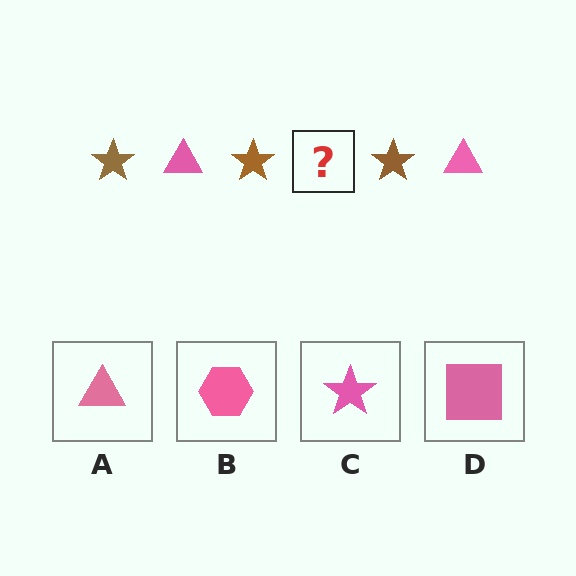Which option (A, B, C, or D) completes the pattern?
A.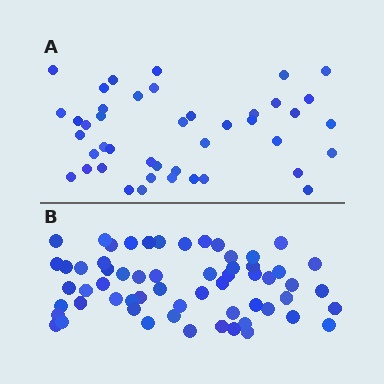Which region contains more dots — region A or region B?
Region B (the bottom region) has more dots.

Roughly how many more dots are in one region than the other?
Region B has approximately 15 more dots than region A.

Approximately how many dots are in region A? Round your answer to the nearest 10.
About 40 dots. (The exact count is 43, which rounds to 40.)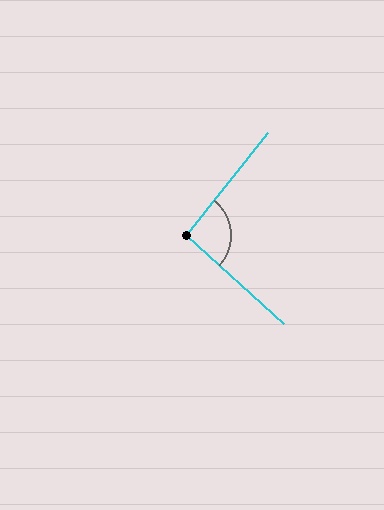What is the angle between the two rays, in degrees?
Approximately 94 degrees.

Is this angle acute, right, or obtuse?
It is approximately a right angle.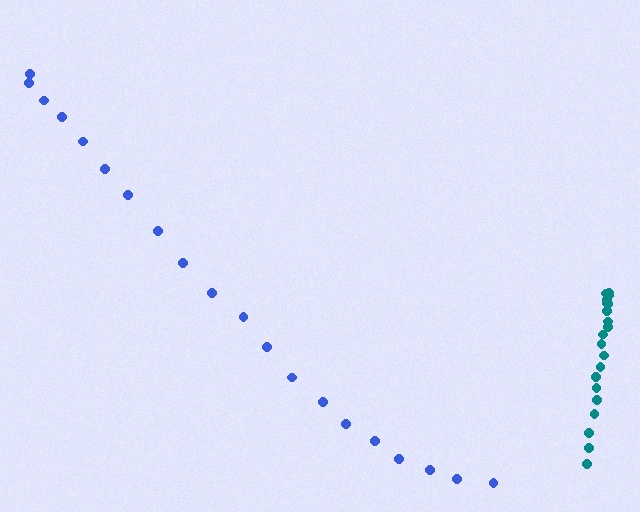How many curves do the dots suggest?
There are 2 distinct paths.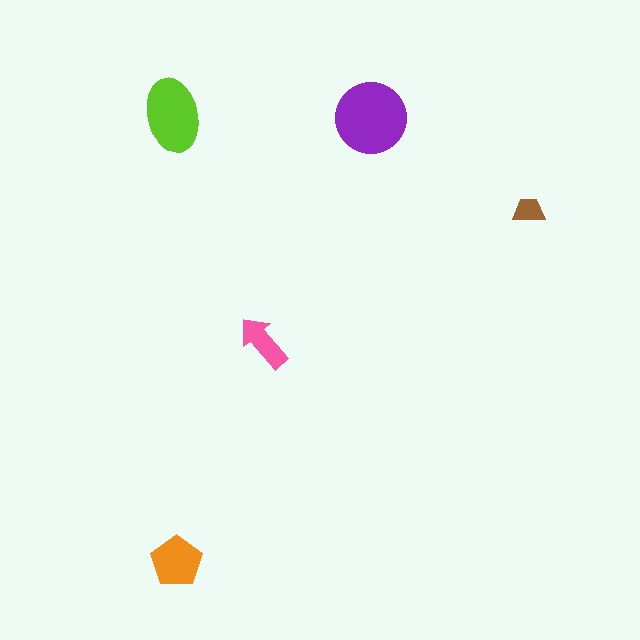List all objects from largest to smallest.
The purple circle, the lime ellipse, the orange pentagon, the pink arrow, the brown trapezoid.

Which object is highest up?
The lime ellipse is topmost.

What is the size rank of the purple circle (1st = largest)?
1st.